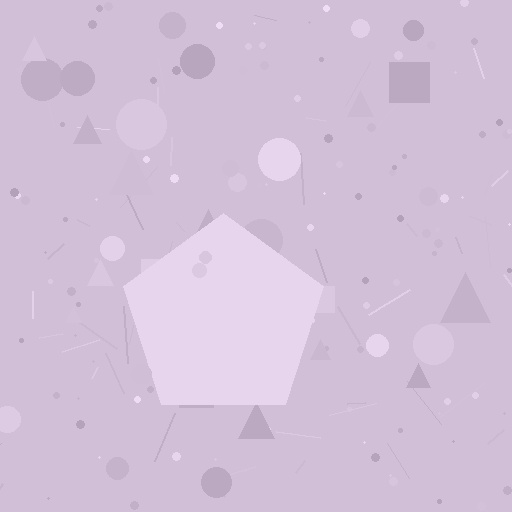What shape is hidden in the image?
A pentagon is hidden in the image.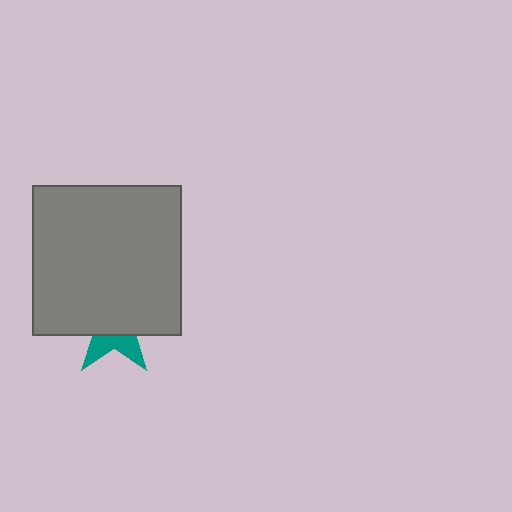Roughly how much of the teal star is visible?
A small part of it is visible (roughly 34%).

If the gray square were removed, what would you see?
You would see the complete teal star.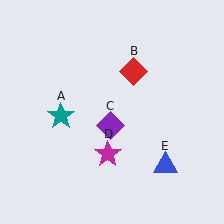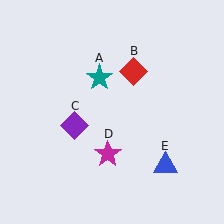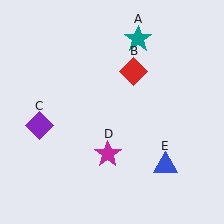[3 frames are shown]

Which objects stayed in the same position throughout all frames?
Red diamond (object B) and magenta star (object D) and blue triangle (object E) remained stationary.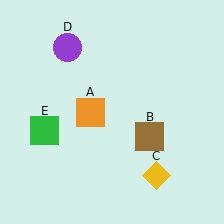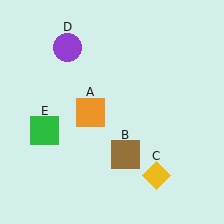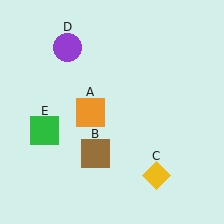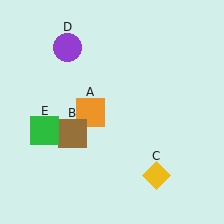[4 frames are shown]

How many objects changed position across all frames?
1 object changed position: brown square (object B).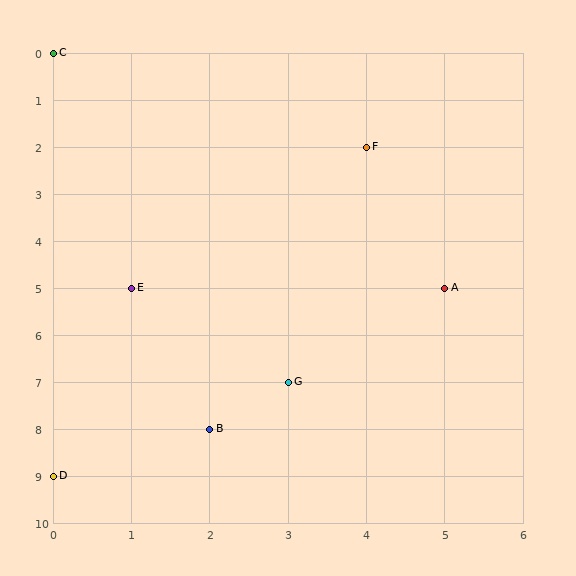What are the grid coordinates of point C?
Point C is at grid coordinates (0, 0).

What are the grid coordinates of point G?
Point G is at grid coordinates (3, 7).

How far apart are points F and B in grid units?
Points F and B are 2 columns and 6 rows apart (about 6.3 grid units diagonally).